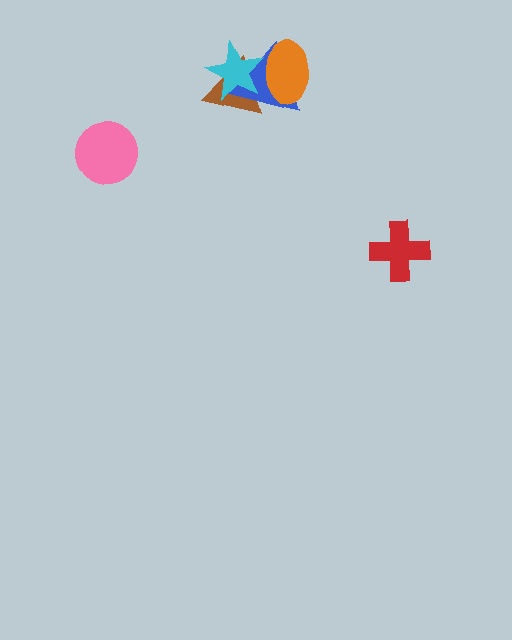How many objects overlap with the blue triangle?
3 objects overlap with the blue triangle.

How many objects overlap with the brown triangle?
3 objects overlap with the brown triangle.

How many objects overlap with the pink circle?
0 objects overlap with the pink circle.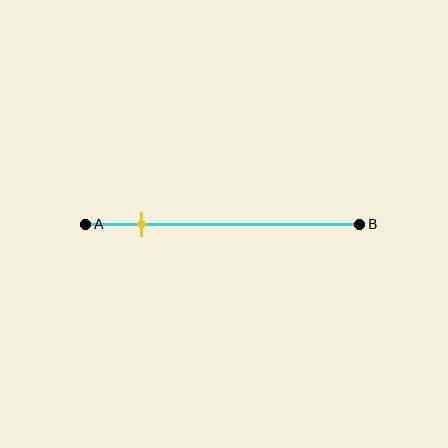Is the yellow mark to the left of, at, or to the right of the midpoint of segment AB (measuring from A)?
The yellow mark is to the left of the midpoint of segment AB.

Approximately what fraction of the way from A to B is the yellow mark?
The yellow mark is approximately 20% of the way from A to B.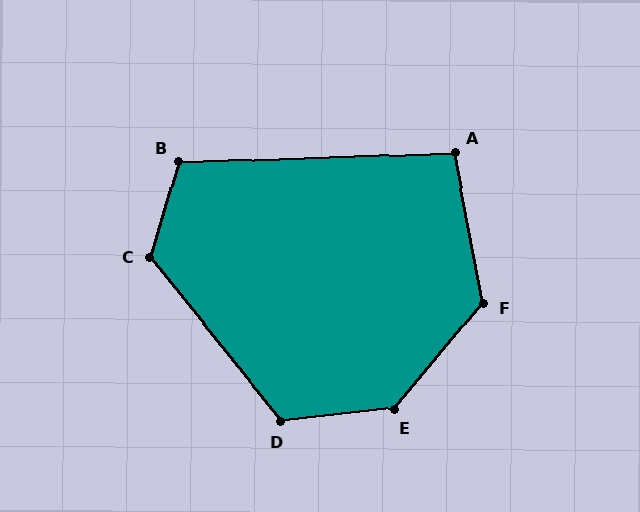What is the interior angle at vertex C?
Approximately 125 degrees (obtuse).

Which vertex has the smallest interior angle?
A, at approximately 99 degrees.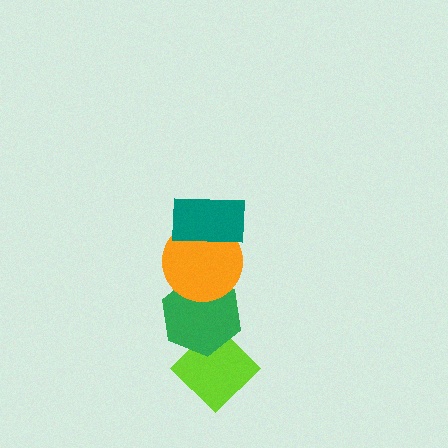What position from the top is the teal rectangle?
The teal rectangle is 1st from the top.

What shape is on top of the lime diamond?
The green hexagon is on top of the lime diamond.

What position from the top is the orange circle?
The orange circle is 2nd from the top.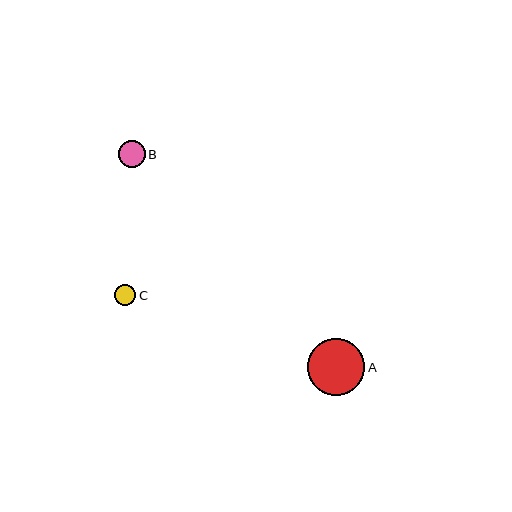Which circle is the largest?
Circle A is the largest with a size of approximately 57 pixels.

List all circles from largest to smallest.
From largest to smallest: A, B, C.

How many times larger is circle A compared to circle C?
Circle A is approximately 2.7 times the size of circle C.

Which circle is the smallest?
Circle C is the smallest with a size of approximately 21 pixels.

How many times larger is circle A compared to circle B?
Circle A is approximately 2.1 times the size of circle B.